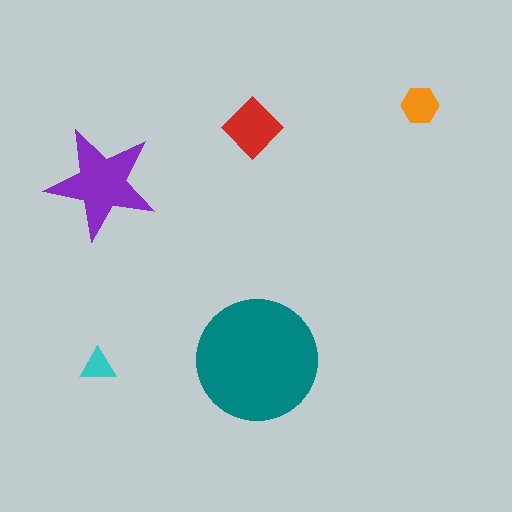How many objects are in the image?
There are 5 objects in the image.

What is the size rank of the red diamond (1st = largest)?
3rd.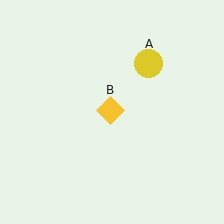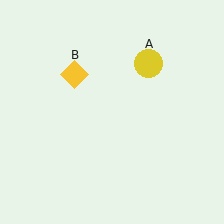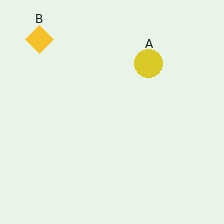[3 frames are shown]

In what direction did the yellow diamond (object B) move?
The yellow diamond (object B) moved up and to the left.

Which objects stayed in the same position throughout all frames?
Yellow circle (object A) remained stationary.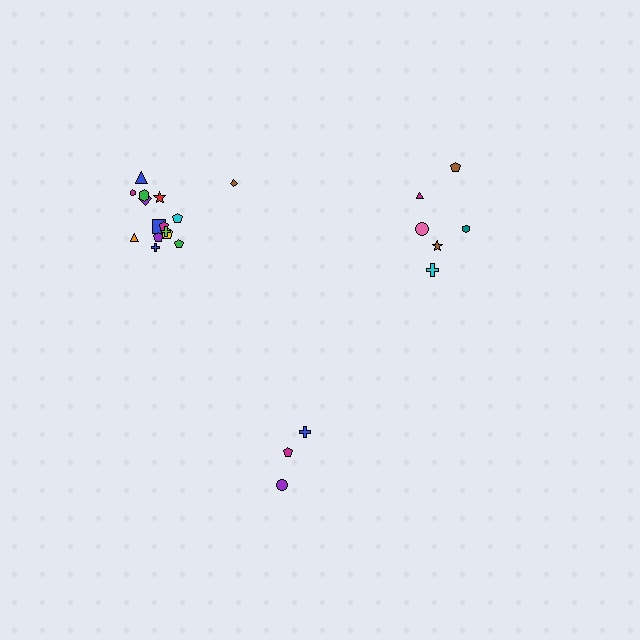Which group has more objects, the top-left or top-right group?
The top-left group.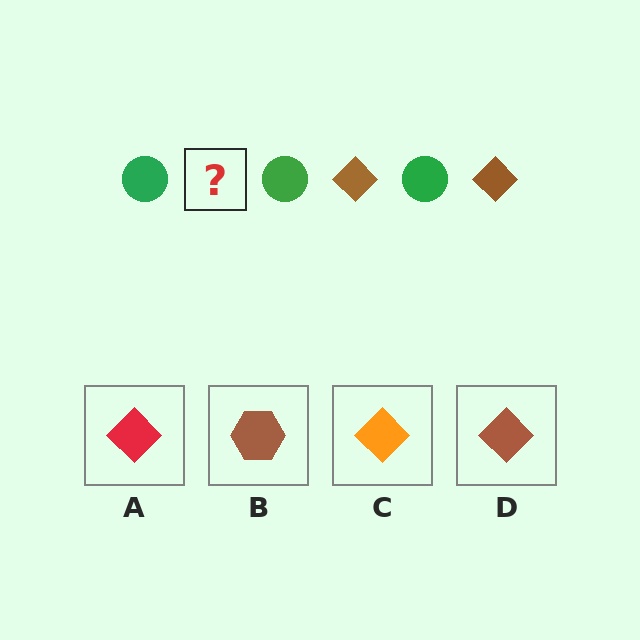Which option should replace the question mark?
Option D.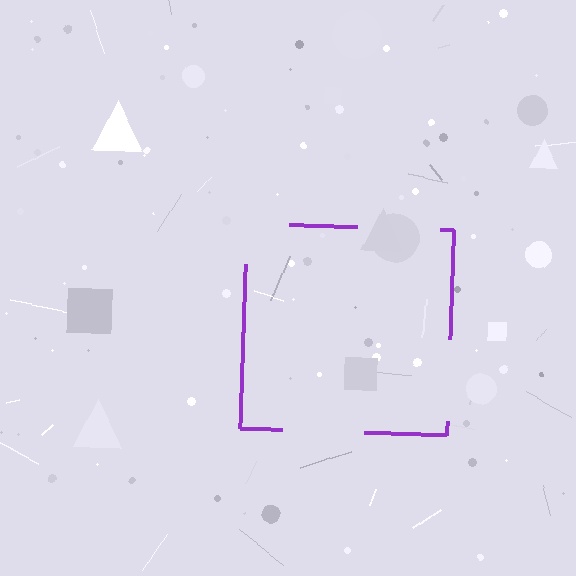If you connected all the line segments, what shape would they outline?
They would outline a square.